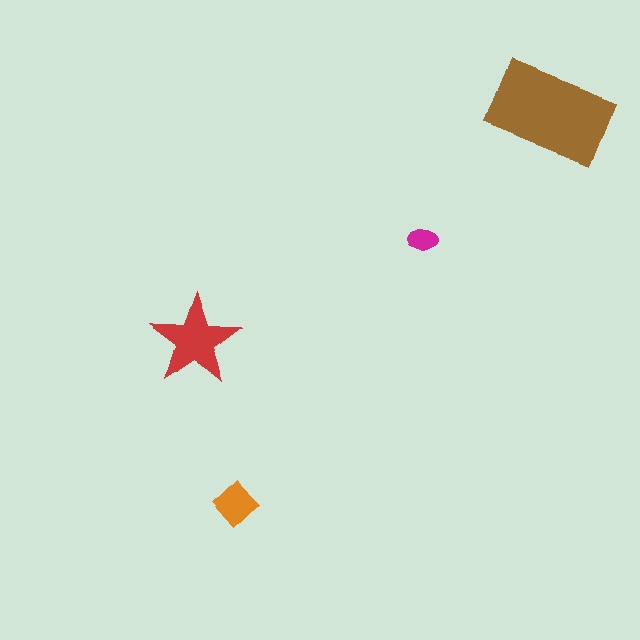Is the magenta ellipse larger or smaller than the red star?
Smaller.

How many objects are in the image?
There are 4 objects in the image.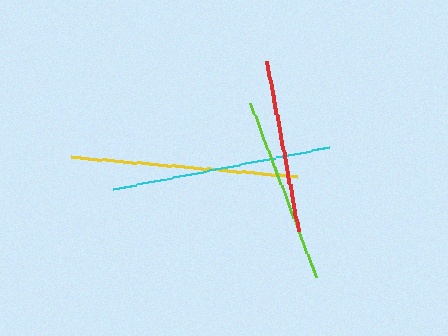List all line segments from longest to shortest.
From longest to shortest: yellow, cyan, lime, red.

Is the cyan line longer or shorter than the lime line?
The cyan line is longer than the lime line.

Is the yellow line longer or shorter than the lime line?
The yellow line is longer than the lime line.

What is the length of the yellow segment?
The yellow segment is approximately 228 pixels long.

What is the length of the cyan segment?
The cyan segment is approximately 220 pixels long.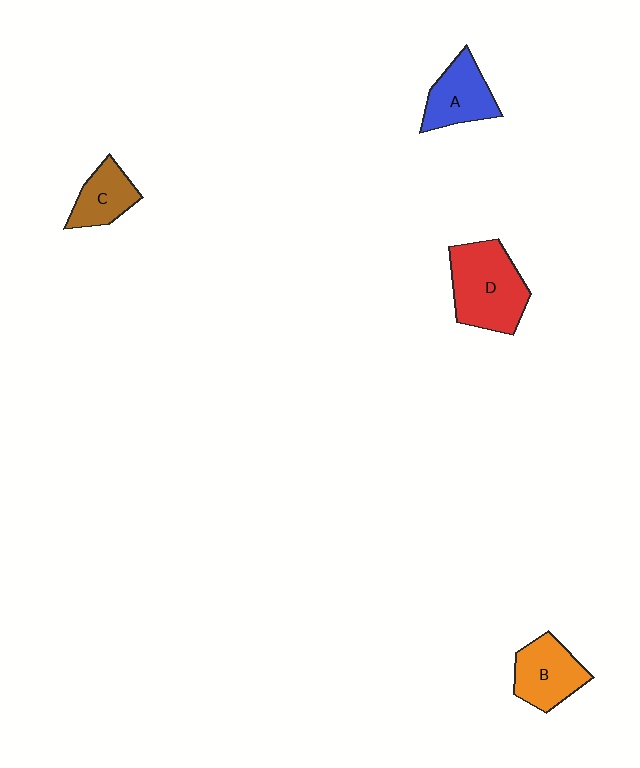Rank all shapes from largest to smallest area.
From largest to smallest: D (red), B (orange), A (blue), C (brown).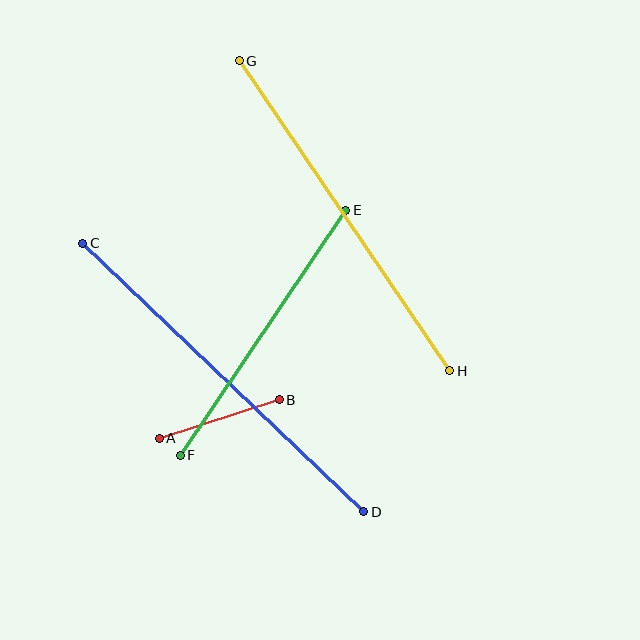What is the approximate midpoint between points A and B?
The midpoint is at approximately (219, 419) pixels.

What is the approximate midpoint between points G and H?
The midpoint is at approximately (344, 216) pixels.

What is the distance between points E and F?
The distance is approximately 295 pixels.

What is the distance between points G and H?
The distance is approximately 375 pixels.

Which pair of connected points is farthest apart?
Points C and D are farthest apart.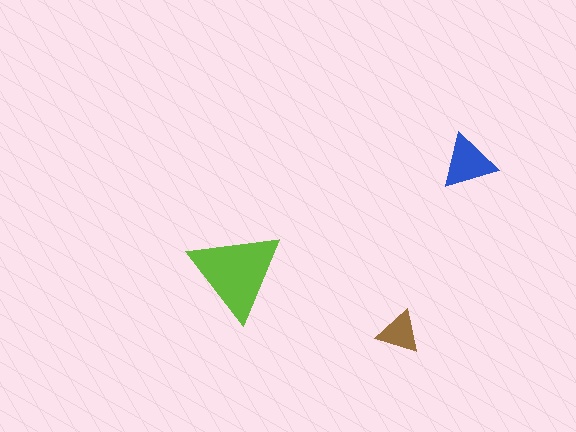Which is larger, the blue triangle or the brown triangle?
The blue one.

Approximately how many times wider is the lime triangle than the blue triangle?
About 1.5 times wider.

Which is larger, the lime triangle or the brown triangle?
The lime one.